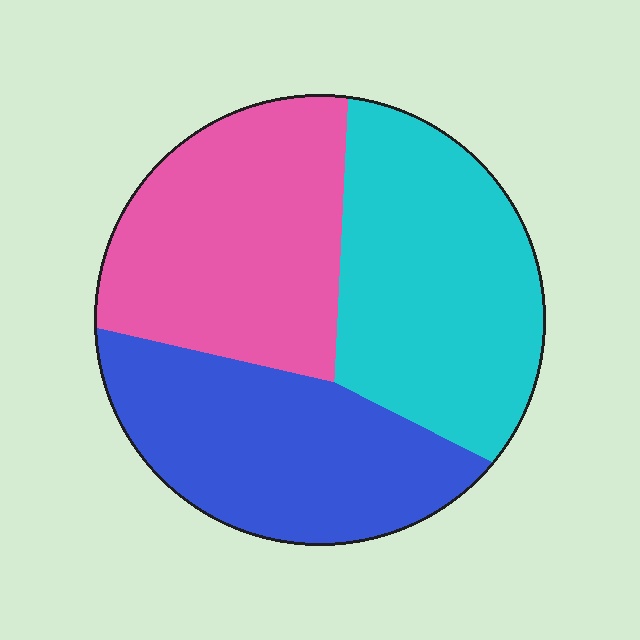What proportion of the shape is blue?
Blue covers around 30% of the shape.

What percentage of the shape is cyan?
Cyan covers around 35% of the shape.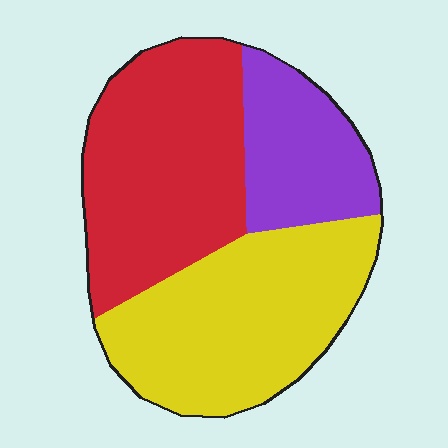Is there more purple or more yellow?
Yellow.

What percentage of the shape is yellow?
Yellow takes up about two fifths (2/5) of the shape.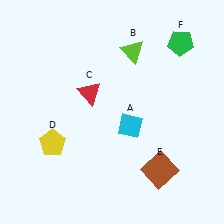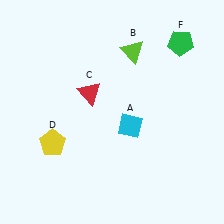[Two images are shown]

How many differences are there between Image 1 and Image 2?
There is 1 difference between the two images.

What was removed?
The brown square (E) was removed in Image 2.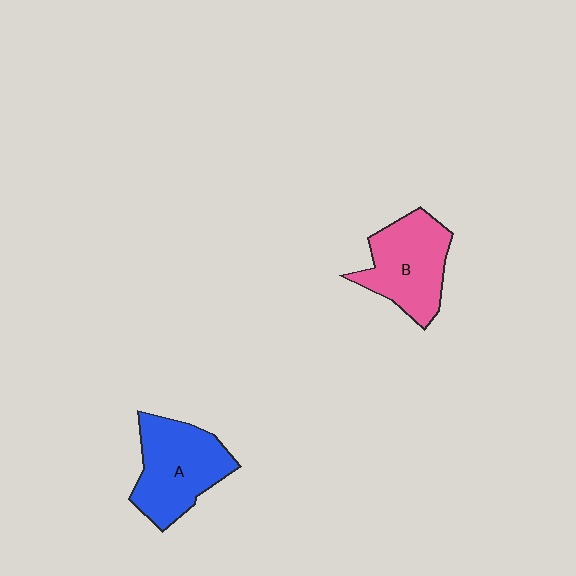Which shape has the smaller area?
Shape B (pink).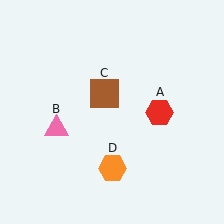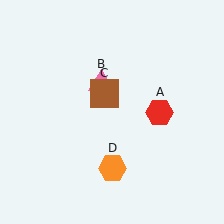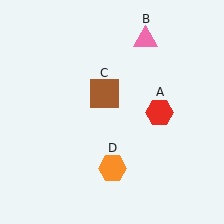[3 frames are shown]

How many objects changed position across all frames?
1 object changed position: pink triangle (object B).